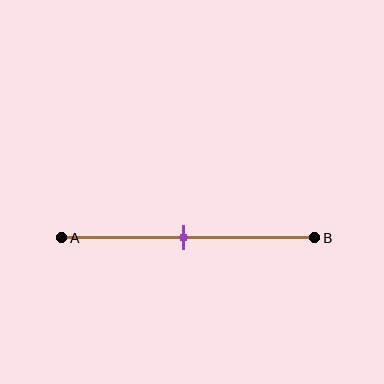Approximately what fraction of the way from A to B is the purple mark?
The purple mark is approximately 50% of the way from A to B.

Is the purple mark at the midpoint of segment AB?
Yes, the mark is approximately at the midpoint.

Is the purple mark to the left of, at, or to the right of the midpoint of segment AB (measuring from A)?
The purple mark is approximately at the midpoint of segment AB.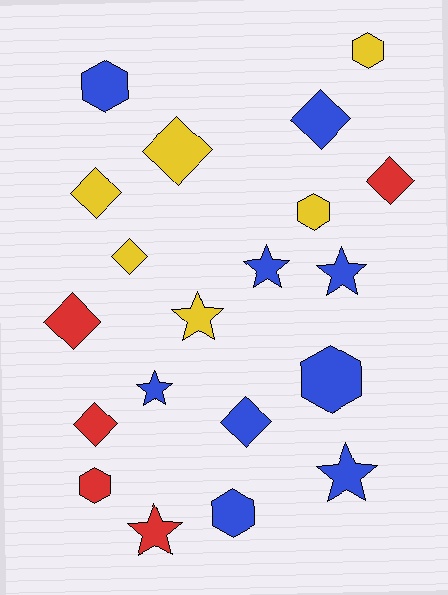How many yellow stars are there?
There is 1 yellow star.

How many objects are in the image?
There are 20 objects.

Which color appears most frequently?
Blue, with 9 objects.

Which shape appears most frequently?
Diamond, with 8 objects.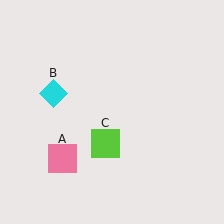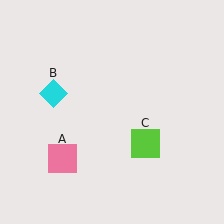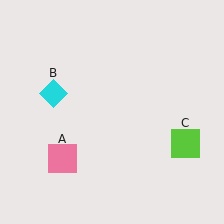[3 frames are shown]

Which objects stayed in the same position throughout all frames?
Pink square (object A) and cyan diamond (object B) remained stationary.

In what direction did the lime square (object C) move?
The lime square (object C) moved right.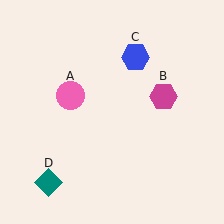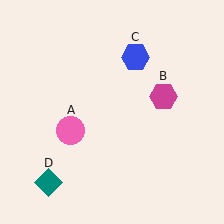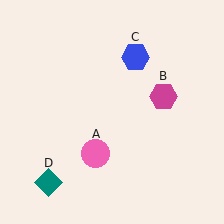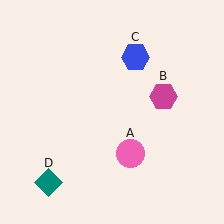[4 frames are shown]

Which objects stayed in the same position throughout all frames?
Magenta hexagon (object B) and blue hexagon (object C) and teal diamond (object D) remained stationary.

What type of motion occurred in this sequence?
The pink circle (object A) rotated counterclockwise around the center of the scene.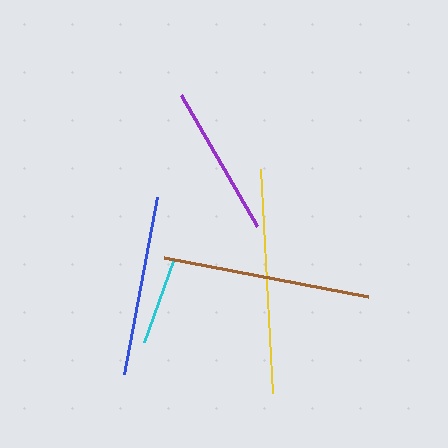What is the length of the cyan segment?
The cyan segment is approximately 87 pixels long.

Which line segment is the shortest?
The cyan line is the shortest at approximately 87 pixels.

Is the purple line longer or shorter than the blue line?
The blue line is longer than the purple line.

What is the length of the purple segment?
The purple segment is approximately 152 pixels long.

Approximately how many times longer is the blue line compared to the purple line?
The blue line is approximately 1.2 times the length of the purple line.